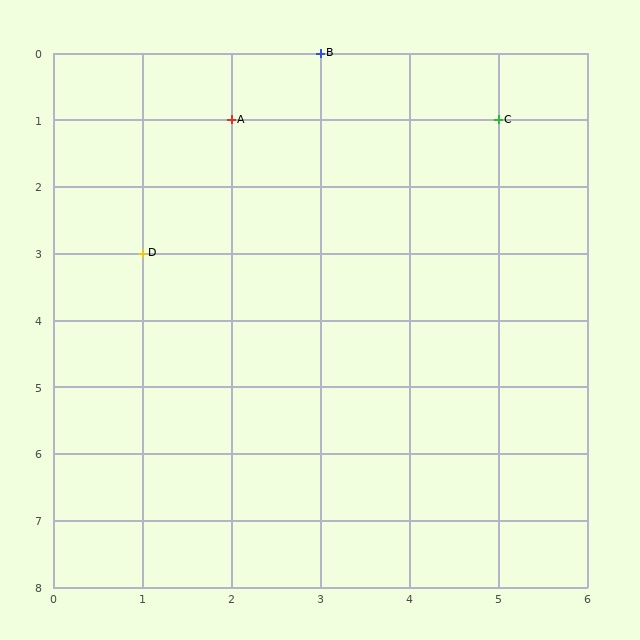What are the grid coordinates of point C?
Point C is at grid coordinates (5, 1).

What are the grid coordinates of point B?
Point B is at grid coordinates (3, 0).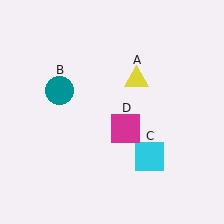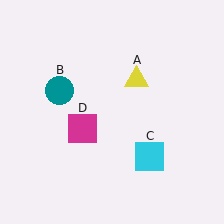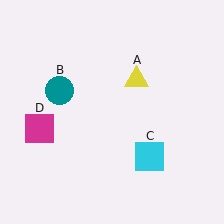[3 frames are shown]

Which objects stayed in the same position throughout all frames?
Yellow triangle (object A) and teal circle (object B) and cyan square (object C) remained stationary.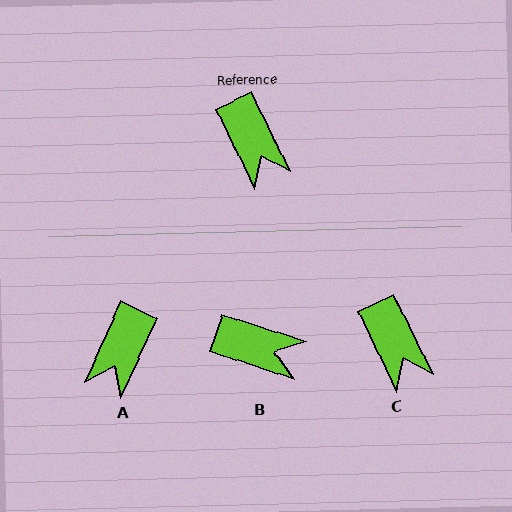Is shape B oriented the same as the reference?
No, it is off by about 46 degrees.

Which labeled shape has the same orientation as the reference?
C.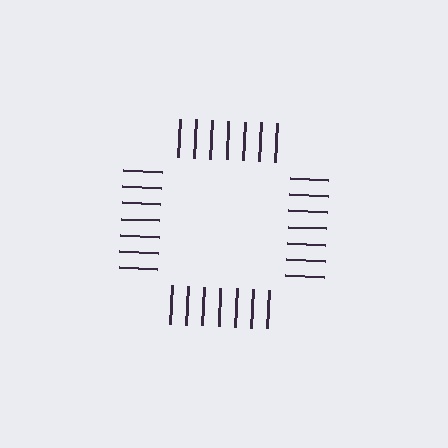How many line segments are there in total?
28 — 7 along each of the 4 edges.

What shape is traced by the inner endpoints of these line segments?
An illusory square — the line segments terminate on its edges but no continuous stroke is drawn.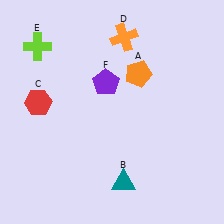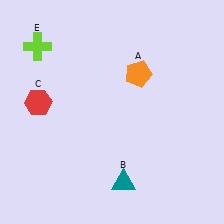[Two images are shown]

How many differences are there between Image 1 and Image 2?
There are 2 differences between the two images.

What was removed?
The orange cross (D), the purple pentagon (F) were removed in Image 2.